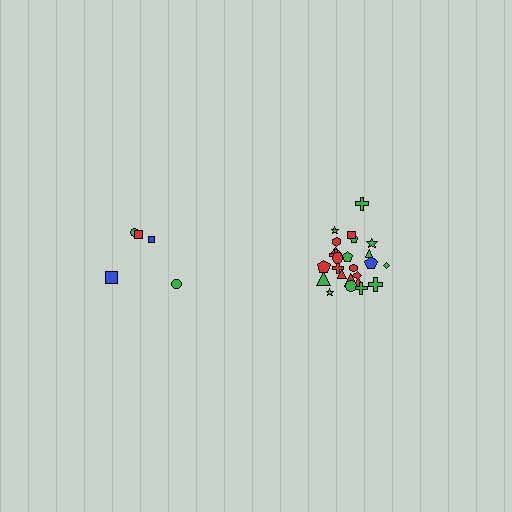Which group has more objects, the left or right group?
The right group.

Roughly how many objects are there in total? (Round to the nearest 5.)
Roughly 30 objects in total.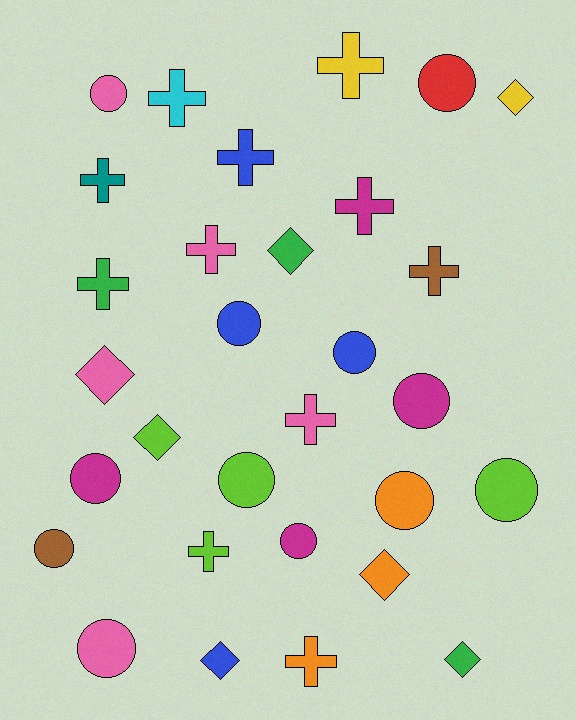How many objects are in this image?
There are 30 objects.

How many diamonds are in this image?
There are 7 diamonds.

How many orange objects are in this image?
There are 3 orange objects.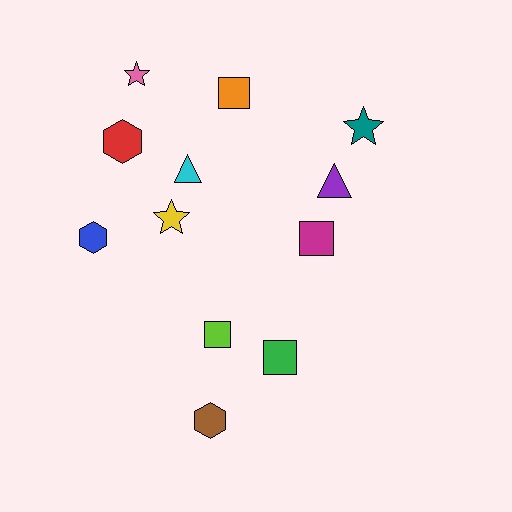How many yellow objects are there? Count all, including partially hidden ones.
There is 1 yellow object.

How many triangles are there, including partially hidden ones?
There are 2 triangles.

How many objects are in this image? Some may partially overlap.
There are 12 objects.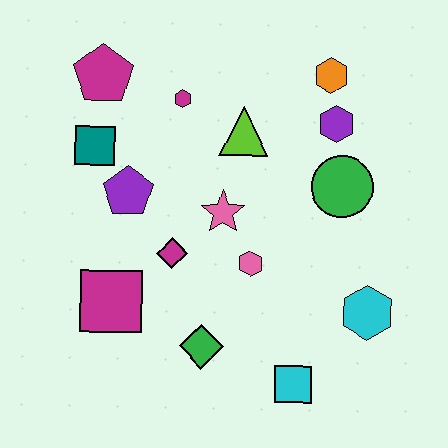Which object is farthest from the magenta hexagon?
The cyan square is farthest from the magenta hexagon.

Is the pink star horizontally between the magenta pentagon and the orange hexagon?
Yes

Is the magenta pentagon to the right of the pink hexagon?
No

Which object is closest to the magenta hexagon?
The lime triangle is closest to the magenta hexagon.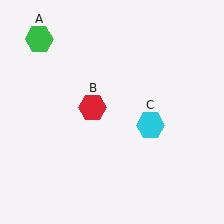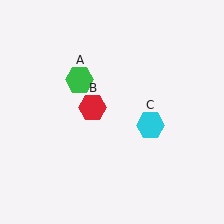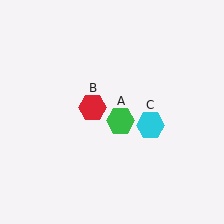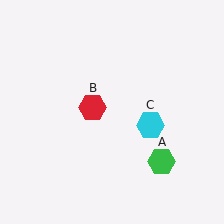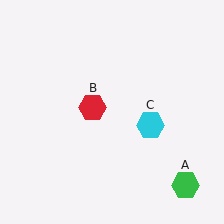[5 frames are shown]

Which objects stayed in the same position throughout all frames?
Red hexagon (object B) and cyan hexagon (object C) remained stationary.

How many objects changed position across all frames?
1 object changed position: green hexagon (object A).